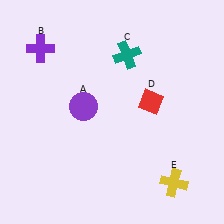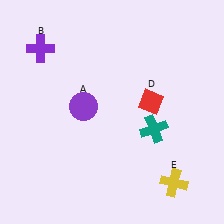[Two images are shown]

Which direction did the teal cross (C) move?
The teal cross (C) moved down.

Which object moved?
The teal cross (C) moved down.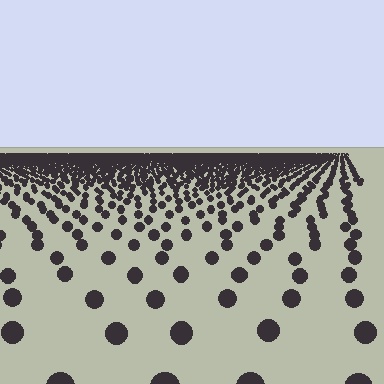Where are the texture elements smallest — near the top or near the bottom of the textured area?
Near the top.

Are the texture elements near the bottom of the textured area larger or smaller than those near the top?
Larger. Near the bottom, elements are closer to the viewer and appear at a bigger on-screen size.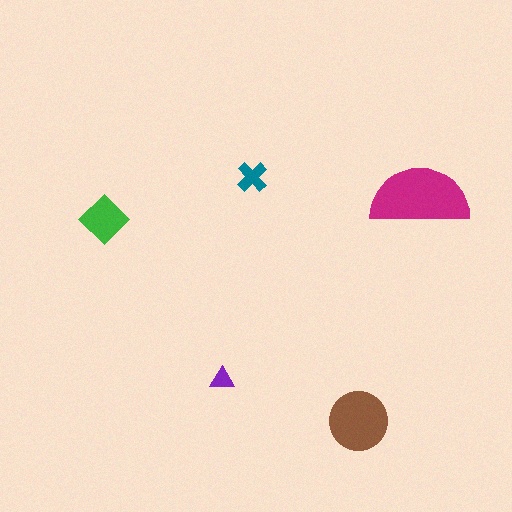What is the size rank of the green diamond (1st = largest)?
3rd.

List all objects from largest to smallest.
The magenta semicircle, the brown circle, the green diamond, the teal cross, the purple triangle.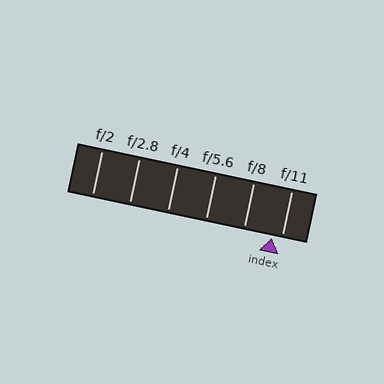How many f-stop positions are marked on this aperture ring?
There are 6 f-stop positions marked.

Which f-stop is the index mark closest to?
The index mark is closest to f/11.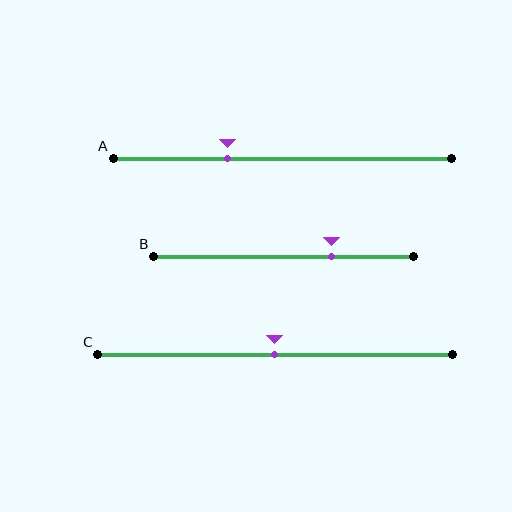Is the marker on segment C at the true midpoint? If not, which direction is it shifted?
Yes, the marker on segment C is at the true midpoint.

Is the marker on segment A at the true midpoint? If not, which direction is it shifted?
No, the marker on segment A is shifted to the left by about 16% of the segment length.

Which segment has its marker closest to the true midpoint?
Segment C has its marker closest to the true midpoint.